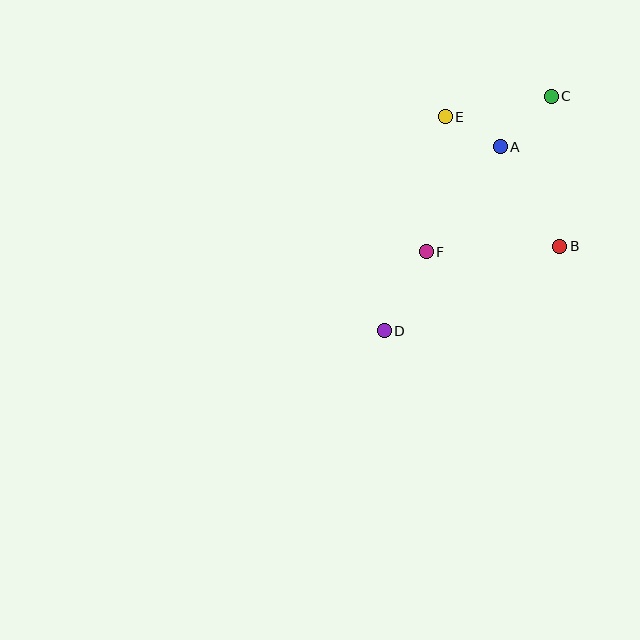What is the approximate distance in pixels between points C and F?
The distance between C and F is approximately 200 pixels.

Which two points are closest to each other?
Points A and E are closest to each other.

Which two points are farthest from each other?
Points C and D are farthest from each other.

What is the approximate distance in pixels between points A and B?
The distance between A and B is approximately 116 pixels.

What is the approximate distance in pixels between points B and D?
The distance between B and D is approximately 194 pixels.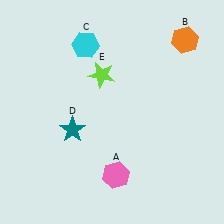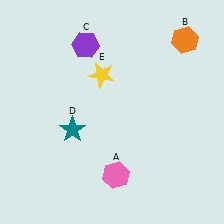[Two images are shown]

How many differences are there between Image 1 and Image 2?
There are 2 differences between the two images.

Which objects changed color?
C changed from cyan to purple. E changed from lime to yellow.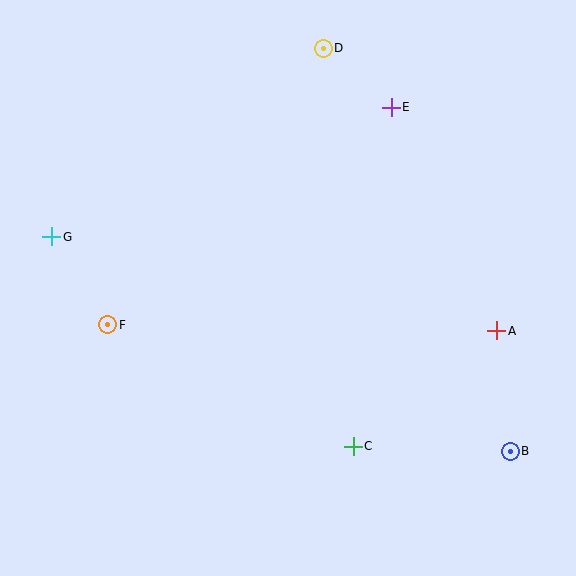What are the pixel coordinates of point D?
Point D is at (323, 48).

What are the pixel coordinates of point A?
Point A is at (497, 331).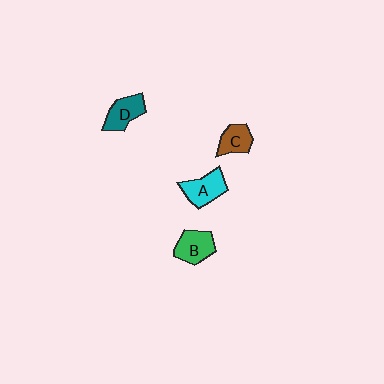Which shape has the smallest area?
Shape C (brown).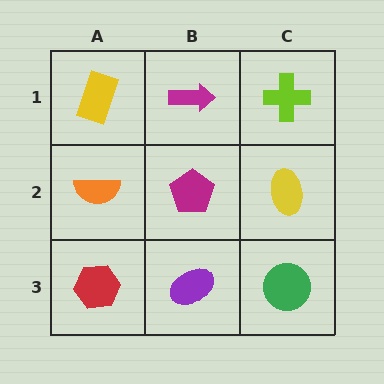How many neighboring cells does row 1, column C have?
2.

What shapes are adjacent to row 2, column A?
A yellow rectangle (row 1, column A), a red hexagon (row 3, column A), a magenta pentagon (row 2, column B).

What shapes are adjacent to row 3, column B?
A magenta pentagon (row 2, column B), a red hexagon (row 3, column A), a green circle (row 3, column C).